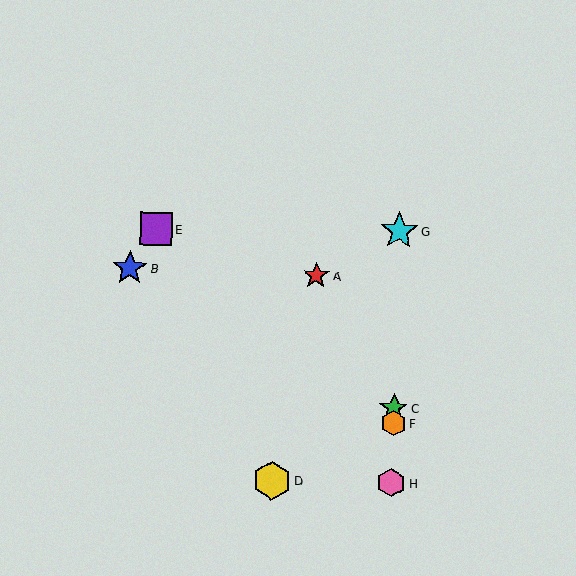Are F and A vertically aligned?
No, F is at x≈393 and A is at x≈316.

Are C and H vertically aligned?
Yes, both are at x≈394.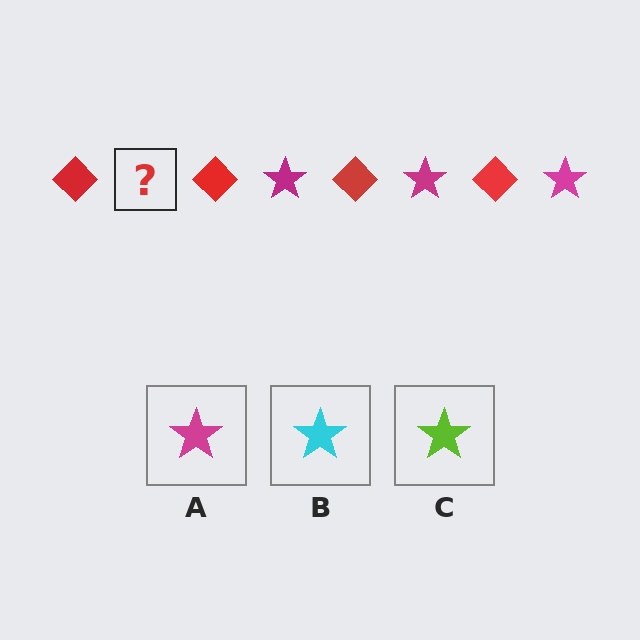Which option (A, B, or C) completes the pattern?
A.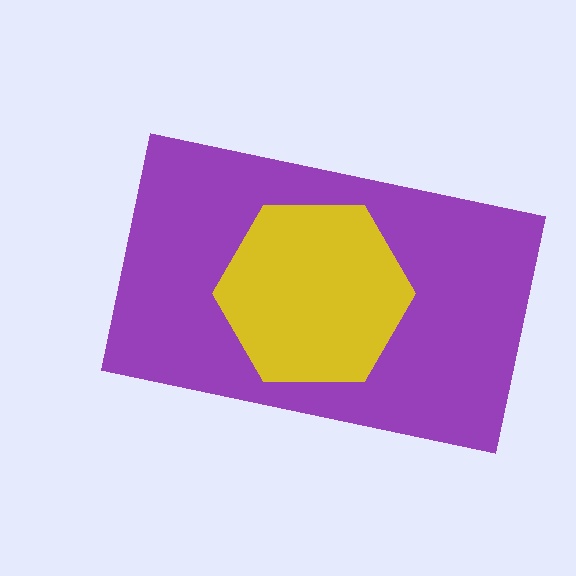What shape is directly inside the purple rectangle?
The yellow hexagon.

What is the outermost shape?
The purple rectangle.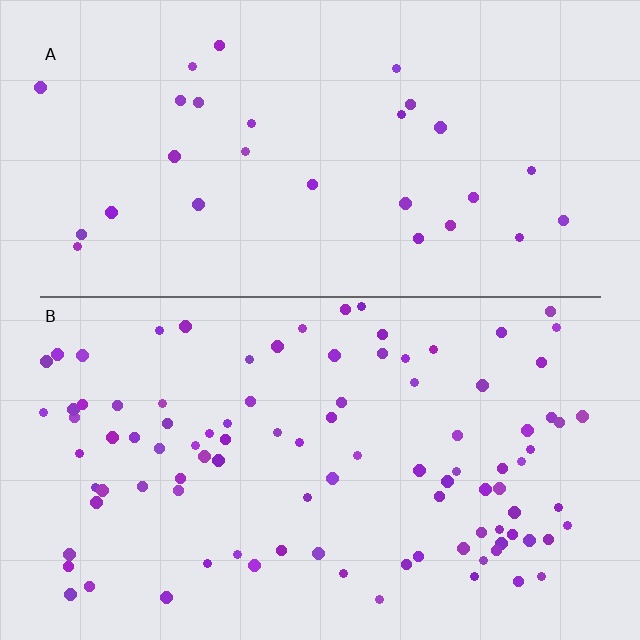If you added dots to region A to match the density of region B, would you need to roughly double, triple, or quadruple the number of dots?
Approximately triple.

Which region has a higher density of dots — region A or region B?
B (the bottom).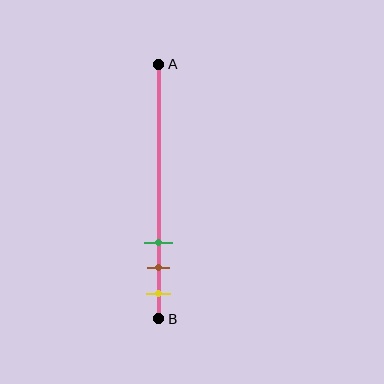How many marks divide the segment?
There are 3 marks dividing the segment.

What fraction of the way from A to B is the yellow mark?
The yellow mark is approximately 90% (0.9) of the way from A to B.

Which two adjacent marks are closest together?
The brown and yellow marks are the closest adjacent pair.